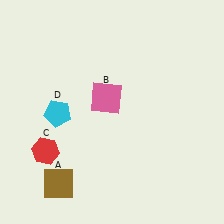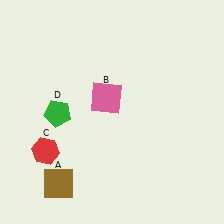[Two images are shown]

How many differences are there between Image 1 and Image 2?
There is 1 difference between the two images.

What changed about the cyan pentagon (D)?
In Image 1, D is cyan. In Image 2, it changed to green.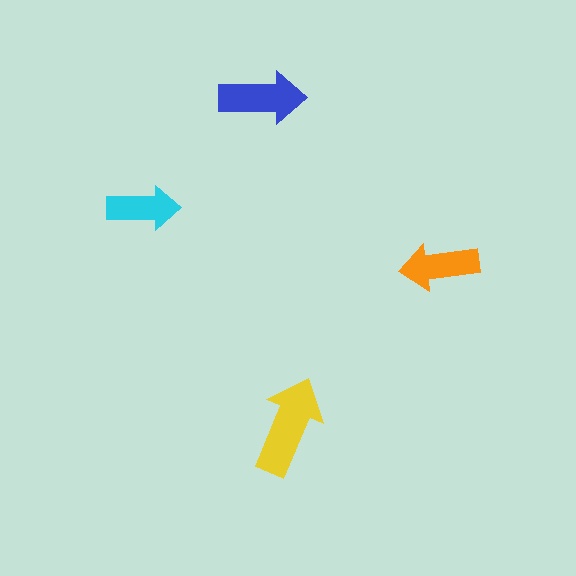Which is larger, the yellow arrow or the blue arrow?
The yellow one.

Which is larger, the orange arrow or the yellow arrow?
The yellow one.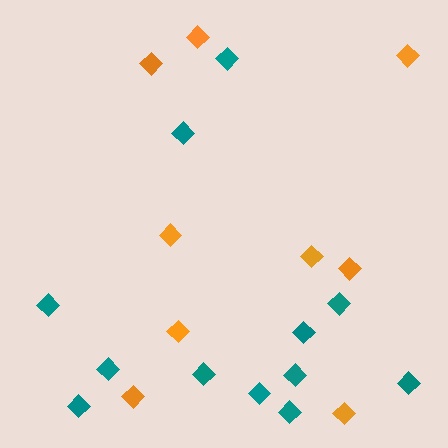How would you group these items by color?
There are 2 groups: one group of teal diamonds (12) and one group of orange diamonds (9).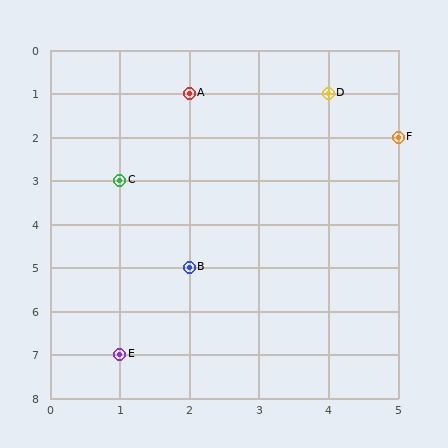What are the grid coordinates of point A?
Point A is at grid coordinates (2, 1).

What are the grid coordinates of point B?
Point B is at grid coordinates (2, 5).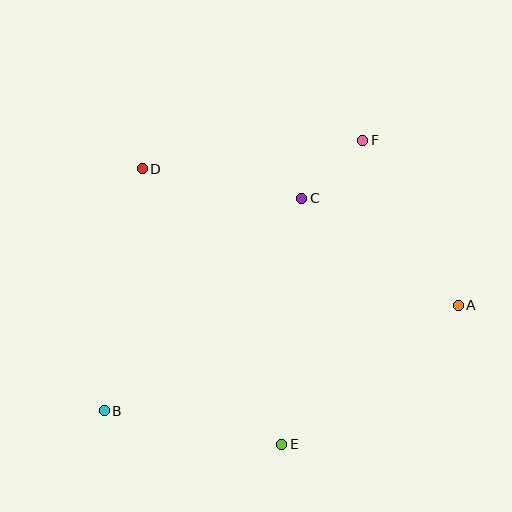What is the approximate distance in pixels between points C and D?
The distance between C and D is approximately 162 pixels.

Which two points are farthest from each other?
Points B and F are farthest from each other.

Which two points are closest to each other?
Points C and F are closest to each other.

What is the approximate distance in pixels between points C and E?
The distance between C and E is approximately 247 pixels.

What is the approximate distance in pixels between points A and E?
The distance between A and E is approximately 224 pixels.